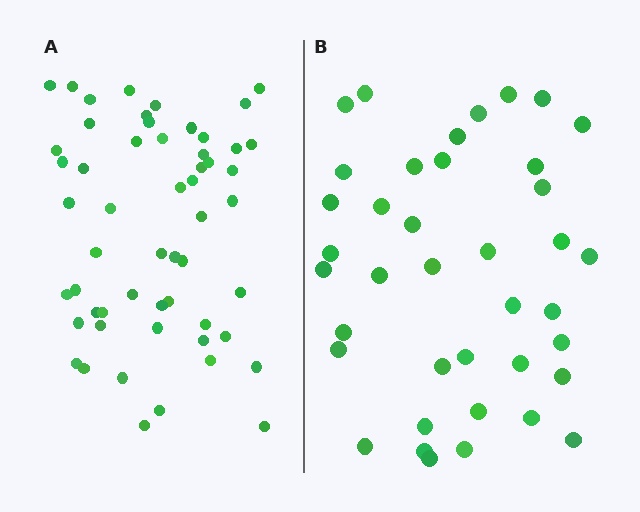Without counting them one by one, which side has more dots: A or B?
Region A (the left region) has more dots.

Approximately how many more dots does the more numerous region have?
Region A has approximately 15 more dots than region B.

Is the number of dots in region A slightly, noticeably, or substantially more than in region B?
Region A has noticeably more, but not dramatically so. The ratio is roughly 1.4 to 1.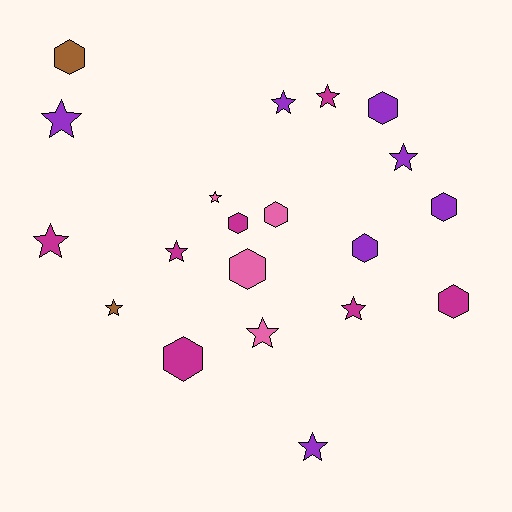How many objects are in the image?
There are 20 objects.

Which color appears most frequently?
Purple, with 7 objects.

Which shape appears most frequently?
Star, with 11 objects.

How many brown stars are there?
There is 1 brown star.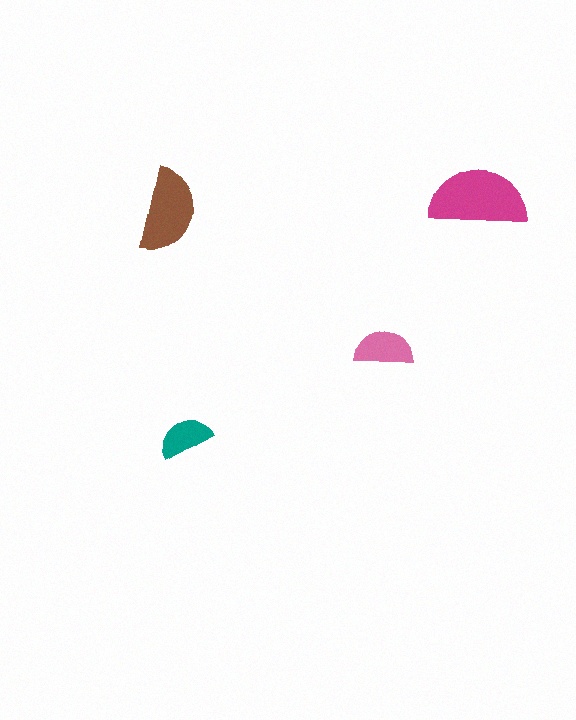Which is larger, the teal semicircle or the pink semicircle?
The pink one.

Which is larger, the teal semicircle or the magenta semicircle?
The magenta one.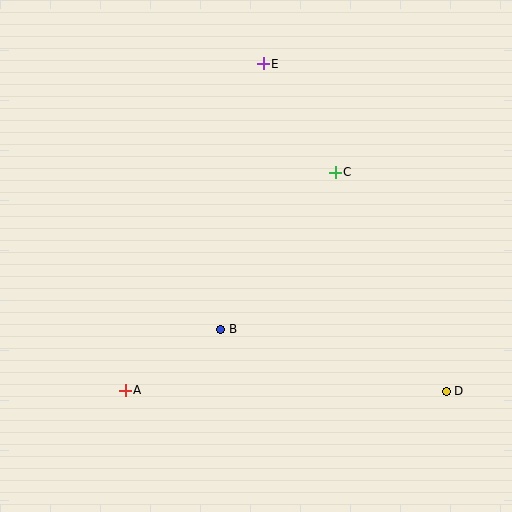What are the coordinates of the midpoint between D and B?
The midpoint between D and B is at (333, 360).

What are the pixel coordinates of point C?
Point C is at (335, 172).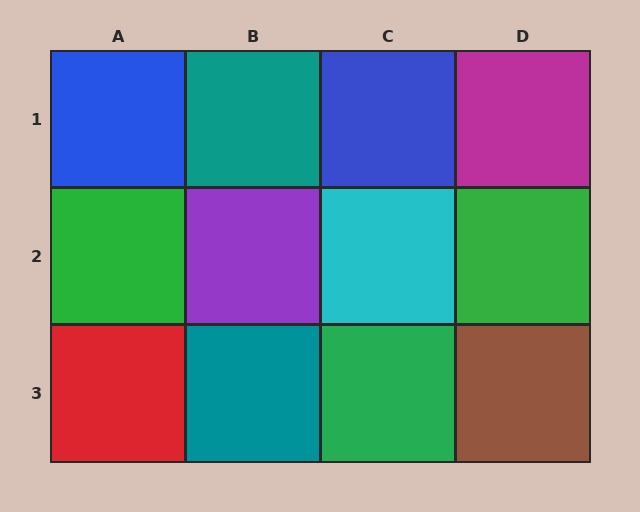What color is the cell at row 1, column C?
Blue.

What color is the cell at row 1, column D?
Magenta.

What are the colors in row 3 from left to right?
Red, teal, green, brown.